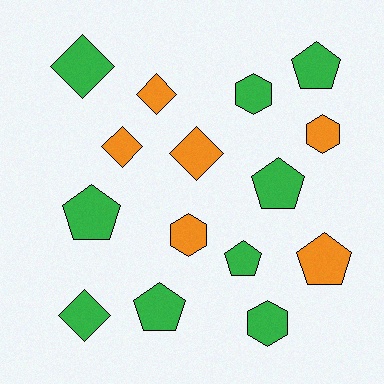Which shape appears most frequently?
Pentagon, with 6 objects.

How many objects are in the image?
There are 15 objects.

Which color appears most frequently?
Green, with 9 objects.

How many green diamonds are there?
There are 2 green diamonds.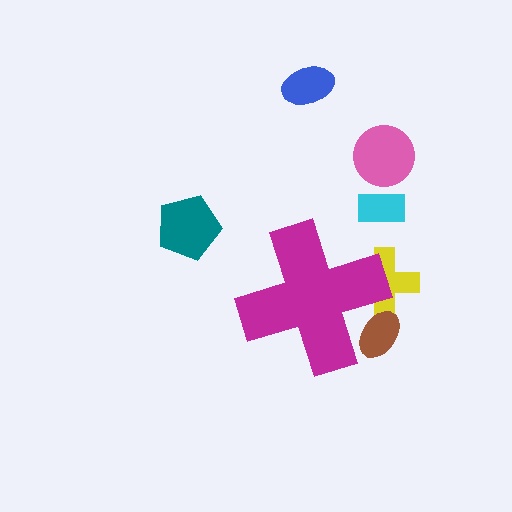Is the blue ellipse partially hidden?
No, the blue ellipse is fully visible.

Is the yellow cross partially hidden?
Yes, the yellow cross is partially hidden behind the magenta cross.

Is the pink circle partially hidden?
No, the pink circle is fully visible.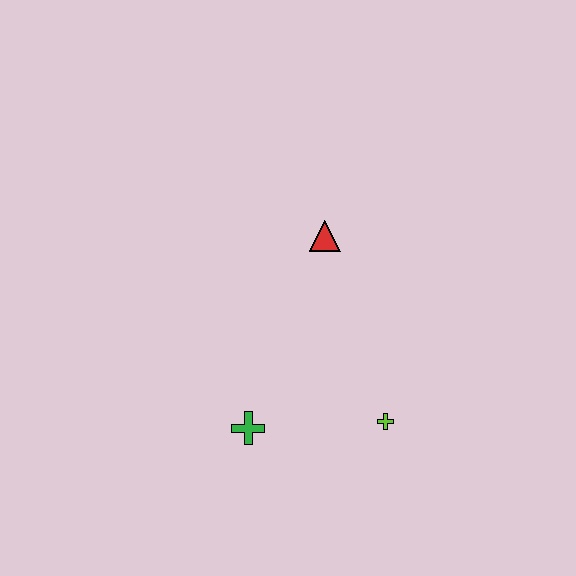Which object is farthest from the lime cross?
The red triangle is farthest from the lime cross.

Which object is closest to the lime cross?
The green cross is closest to the lime cross.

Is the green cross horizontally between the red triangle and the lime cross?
No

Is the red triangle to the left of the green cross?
No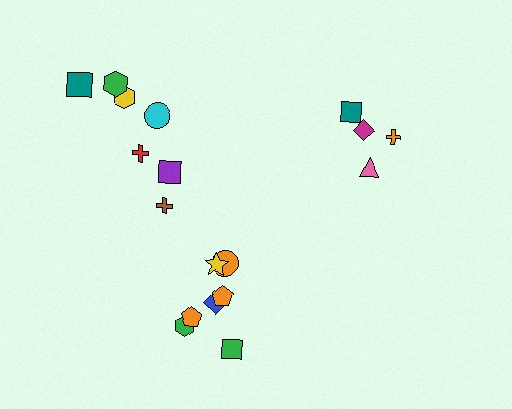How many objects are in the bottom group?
There are 7 objects.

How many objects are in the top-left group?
There are 7 objects.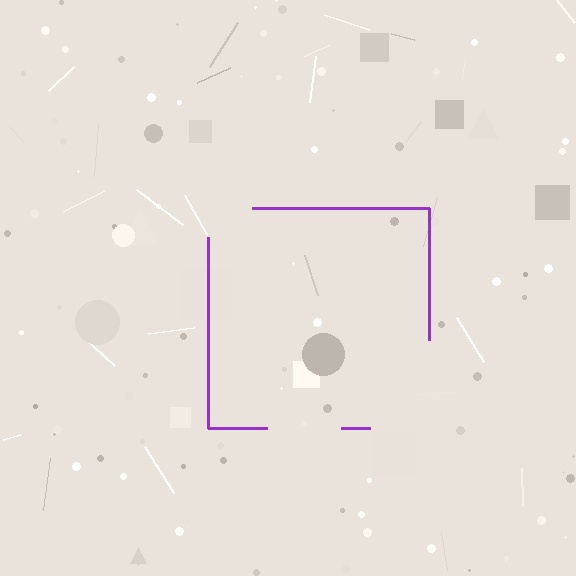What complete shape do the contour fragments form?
The contour fragments form a square.